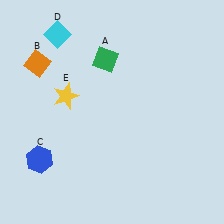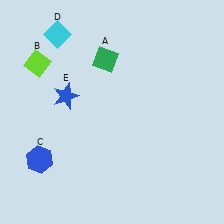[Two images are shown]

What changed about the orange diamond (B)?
In Image 1, B is orange. In Image 2, it changed to lime.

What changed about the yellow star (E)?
In Image 1, E is yellow. In Image 2, it changed to blue.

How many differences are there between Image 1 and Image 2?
There are 2 differences between the two images.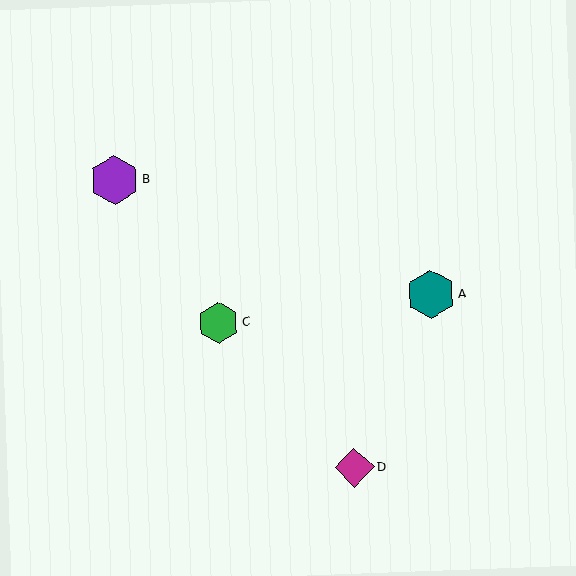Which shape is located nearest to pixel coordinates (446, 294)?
The teal hexagon (labeled A) at (431, 294) is nearest to that location.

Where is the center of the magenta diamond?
The center of the magenta diamond is at (354, 467).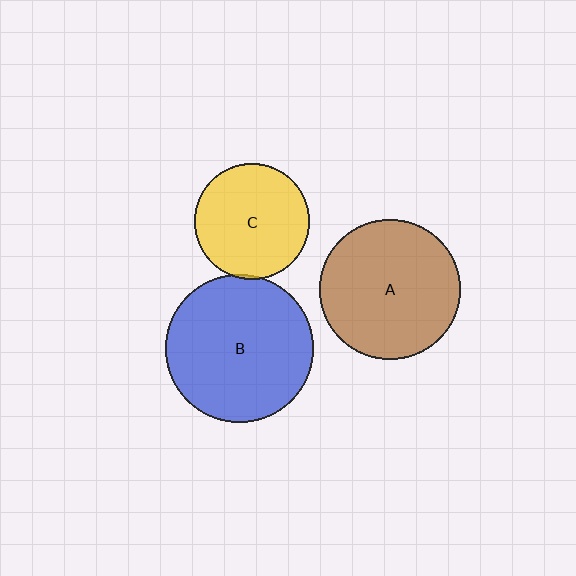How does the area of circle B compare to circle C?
Approximately 1.6 times.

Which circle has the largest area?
Circle B (blue).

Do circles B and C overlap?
Yes.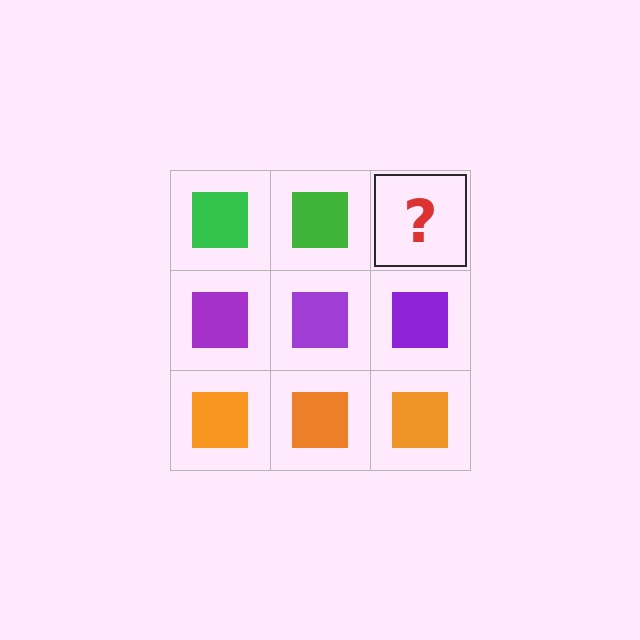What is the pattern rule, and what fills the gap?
The rule is that each row has a consistent color. The gap should be filled with a green square.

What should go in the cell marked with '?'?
The missing cell should contain a green square.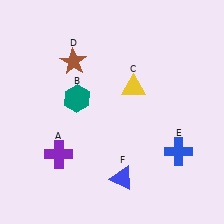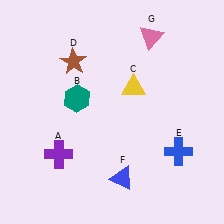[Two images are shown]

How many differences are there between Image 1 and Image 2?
There is 1 difference between the two images.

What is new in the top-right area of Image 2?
A pink triangle (G) was added in the top-right area of Image 2.